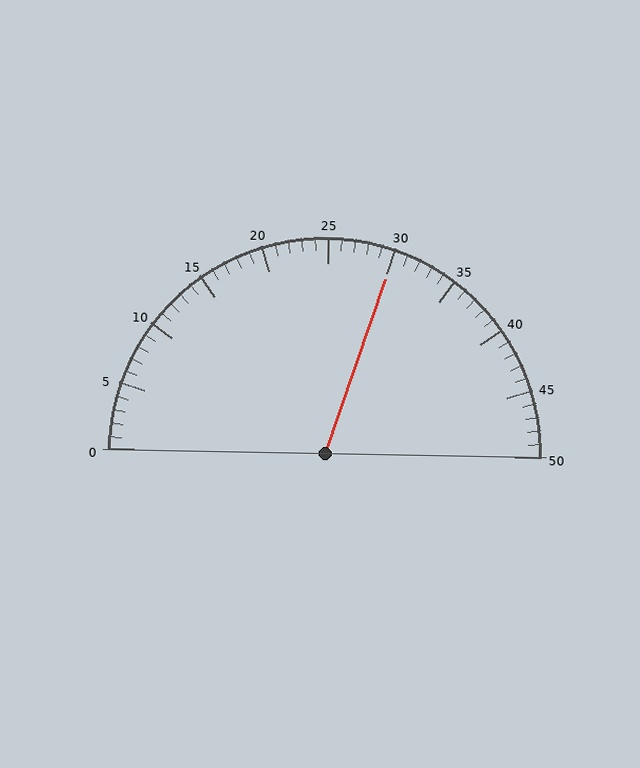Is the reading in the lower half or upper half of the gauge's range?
The reading is in the upper half of the range (0 to 50).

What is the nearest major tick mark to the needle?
The nearest major tick mark is 30.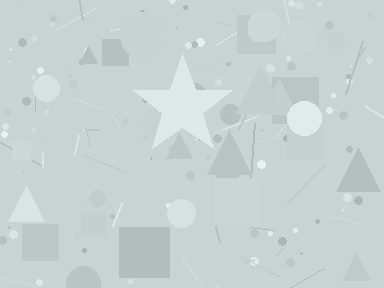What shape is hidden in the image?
A star is hidden in the image.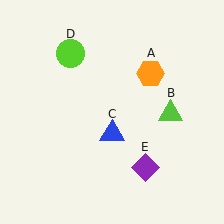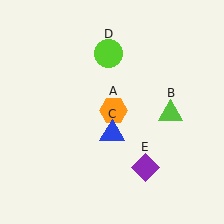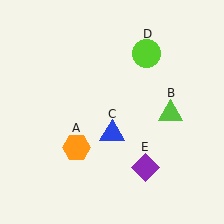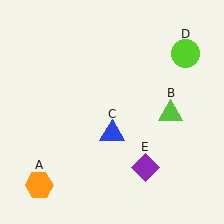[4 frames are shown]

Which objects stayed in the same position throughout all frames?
Lime triangle (object B) and blue triangle (object C) and purple diamond (object E) remained stationary.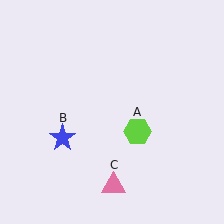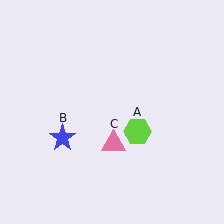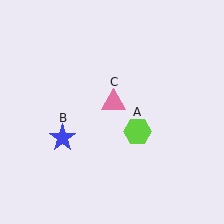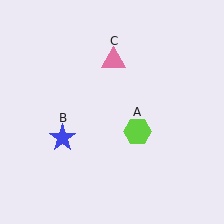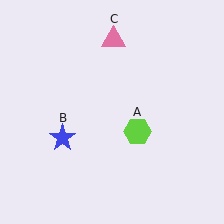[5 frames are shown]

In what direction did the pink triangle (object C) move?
The pink triangle (object C) moved up.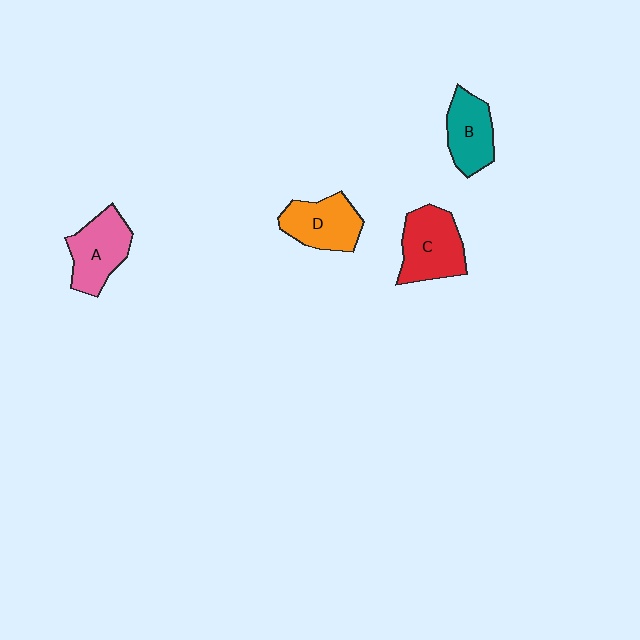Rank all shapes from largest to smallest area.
From largest to smallest: C (red), A (pink), D (orange), B (teal).